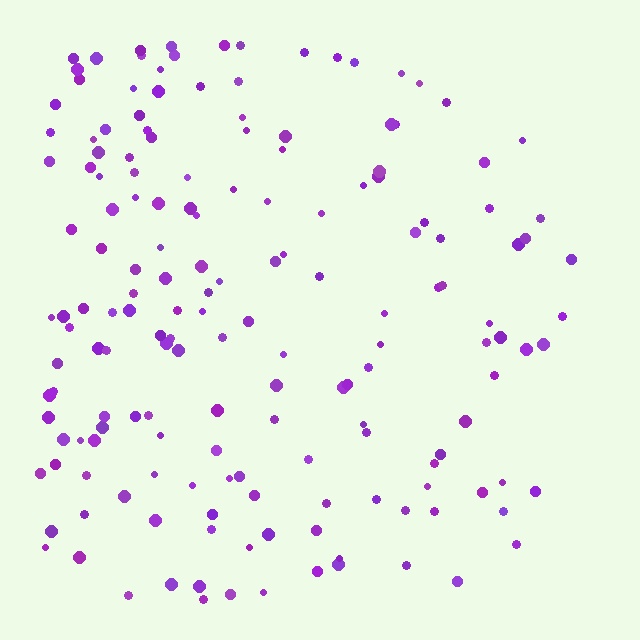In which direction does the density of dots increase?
From right to left, with the left side densest.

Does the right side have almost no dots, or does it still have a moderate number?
Still a moderate number, just noticeably fewer than the left.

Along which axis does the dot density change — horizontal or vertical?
Horizontal.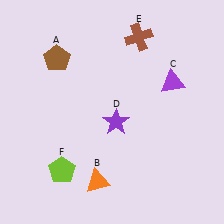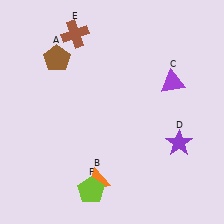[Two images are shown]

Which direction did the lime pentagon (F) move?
The lime pentagon (F) moved right.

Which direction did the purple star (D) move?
The purple star (D) moved right.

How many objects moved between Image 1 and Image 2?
3 objects moved between the two images.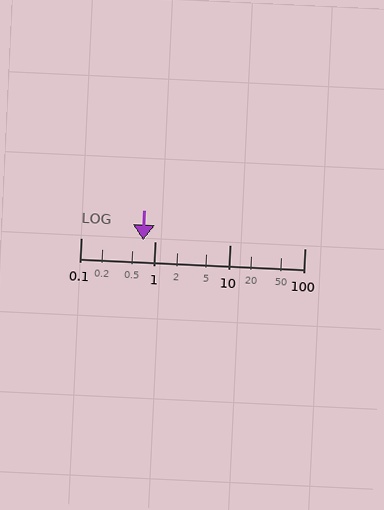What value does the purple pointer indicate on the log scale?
The pointer indicates approximately 0.68.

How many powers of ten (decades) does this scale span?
The scale spans 3 decades, from 0.1 to 100.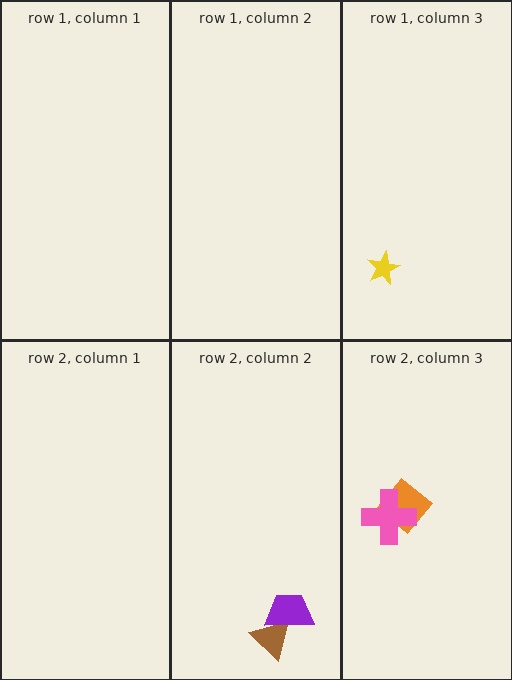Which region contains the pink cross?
The row 2, column 3 region.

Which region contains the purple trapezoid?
The row 2, column 2 region.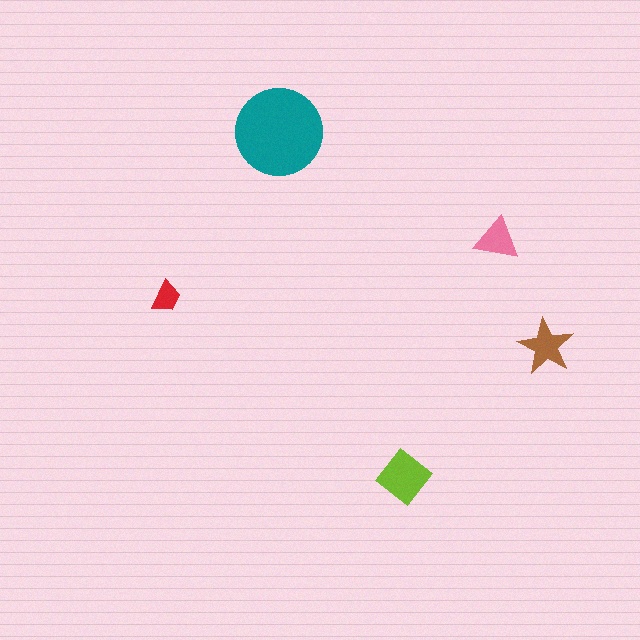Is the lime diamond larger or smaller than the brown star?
Larger.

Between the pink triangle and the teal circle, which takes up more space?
The teal circle.